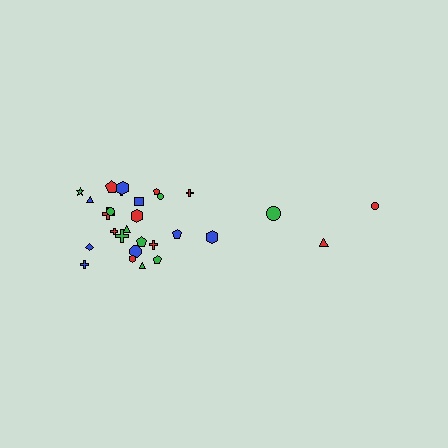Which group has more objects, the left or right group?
The left group.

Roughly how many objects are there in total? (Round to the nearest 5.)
Roughly 30 objects in total.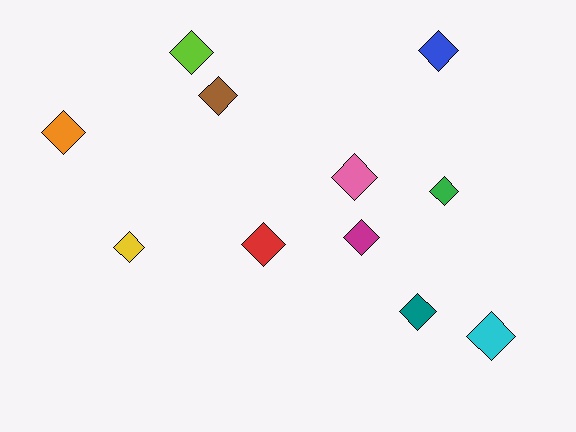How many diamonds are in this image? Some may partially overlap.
There are 11 diamonds.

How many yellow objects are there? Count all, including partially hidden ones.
There is 1 yellow object.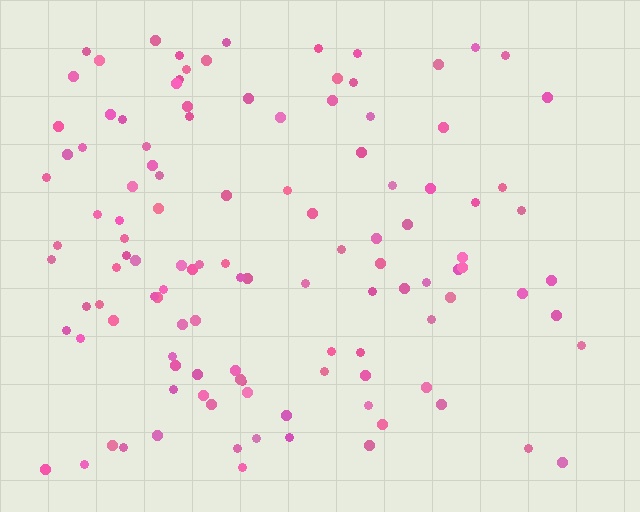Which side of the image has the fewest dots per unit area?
The right.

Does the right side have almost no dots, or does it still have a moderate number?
Still a moderate number, just noticeably fewer than the left.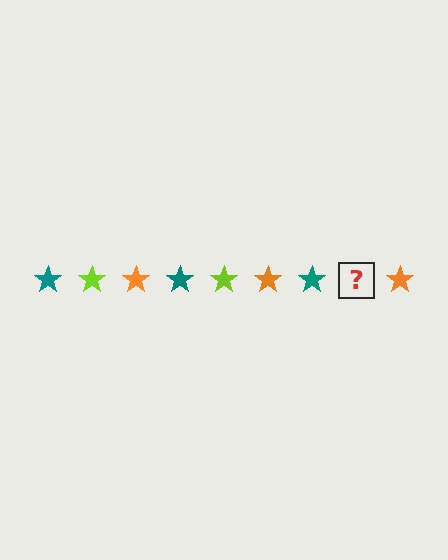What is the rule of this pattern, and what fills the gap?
The rule is that the pattern cycles through teal, lime, orange stars. The gap should be filled with a lime star.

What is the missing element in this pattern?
The missing element is a lime star.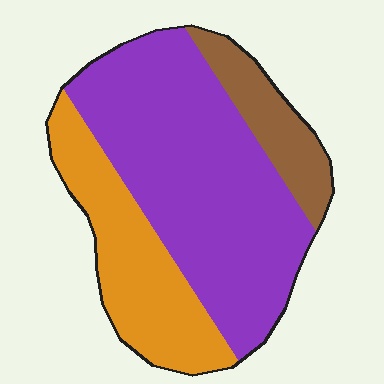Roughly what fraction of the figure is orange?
Orange covers 28% of the figure.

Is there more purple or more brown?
Purple.